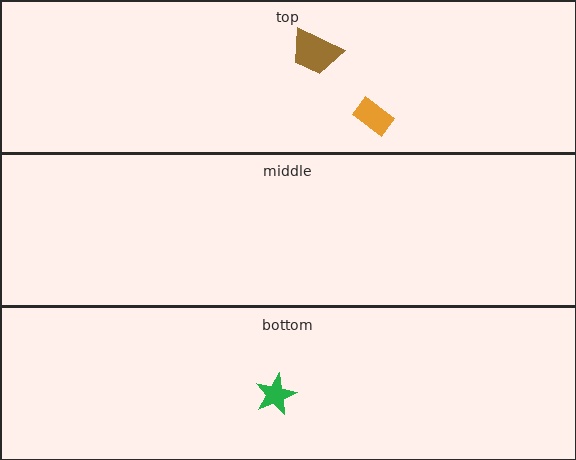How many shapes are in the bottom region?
1.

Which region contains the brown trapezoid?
The top region.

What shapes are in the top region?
The orange rectangle, the brown trapezoid.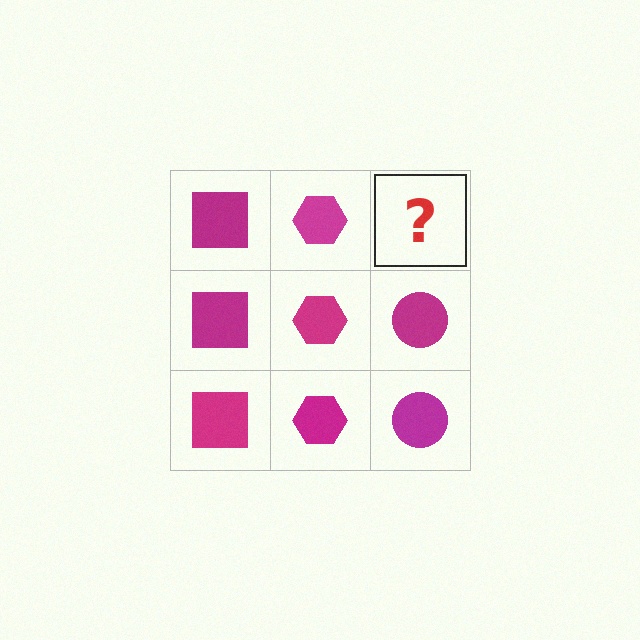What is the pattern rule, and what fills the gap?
The rule is that each column has a consistent shape. The gap should be filled with a magenta circle.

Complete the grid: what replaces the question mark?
The question mark should be replaced with a magenta circle.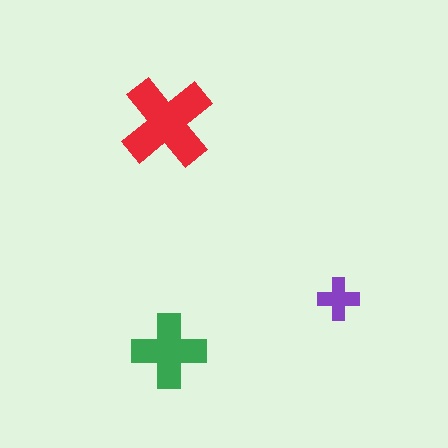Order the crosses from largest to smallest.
the red one, the green one, the purple one.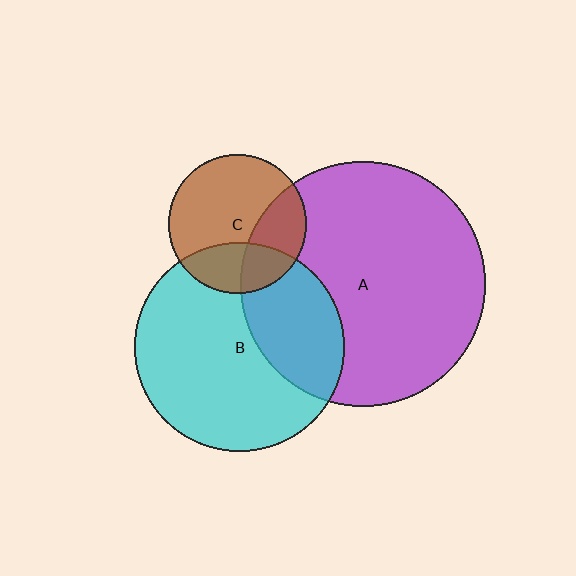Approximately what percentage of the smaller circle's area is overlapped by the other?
Approximately 30%.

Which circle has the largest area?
Circle A (purple).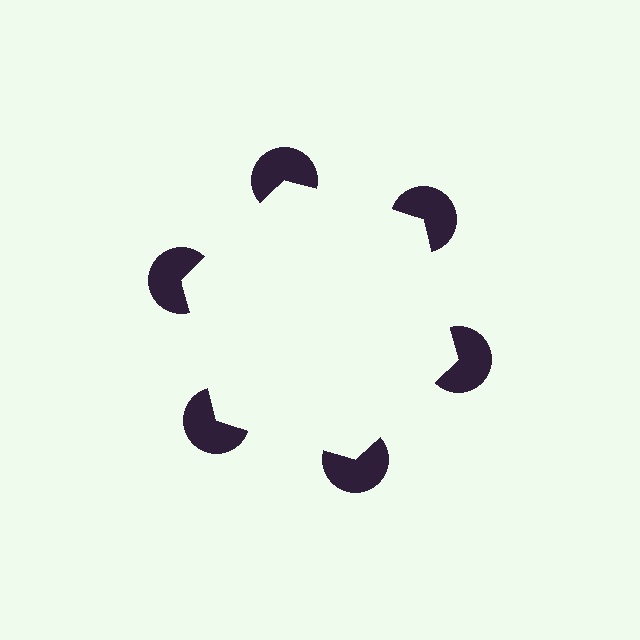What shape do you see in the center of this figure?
An illusory hexagon — its edges are inferred from the aligned wedge cuts in the pac-man discs, not physically drawn.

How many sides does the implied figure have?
6 sides.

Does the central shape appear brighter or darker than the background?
It typically appears slightly brighter than the background, even though no actual brightness change is drawn.